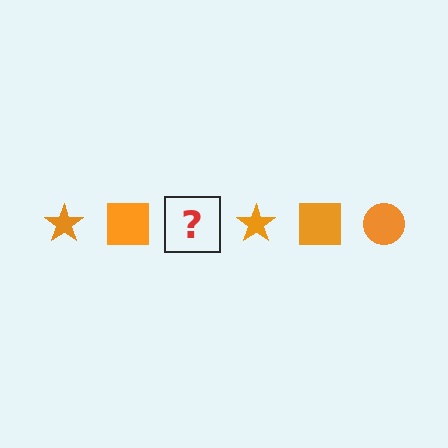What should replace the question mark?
The question mark should be replaced with an orange circle.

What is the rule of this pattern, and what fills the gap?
The rule is that the pattern cycles through star, square, circle shapes in orange. The gap should be filled with an orange circle.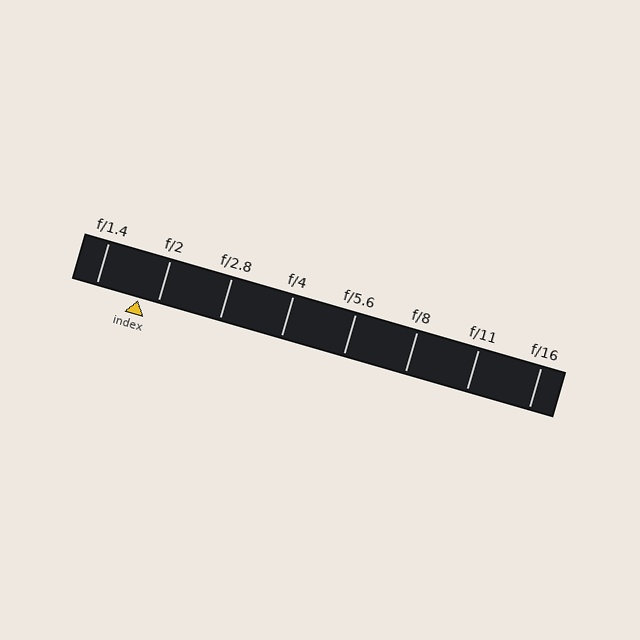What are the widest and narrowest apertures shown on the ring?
The widest aperture shown is f/1.4 and the narrowest is f/16.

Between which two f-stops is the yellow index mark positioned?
The index mark is between f/1.4 and f/2.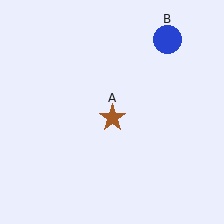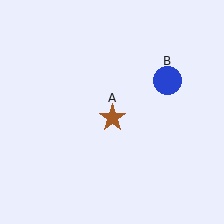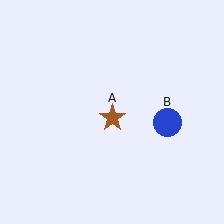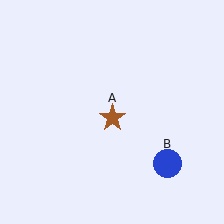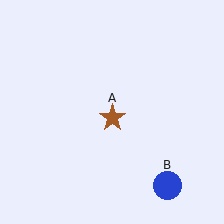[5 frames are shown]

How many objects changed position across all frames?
1 object changed position: blue circle (object B).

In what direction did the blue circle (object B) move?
The blue circle (object B) moved down.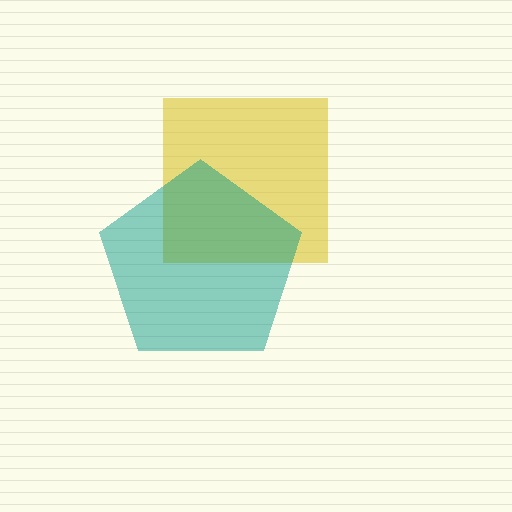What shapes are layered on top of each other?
The layered shapes are: a yellow square, a teal pentagon.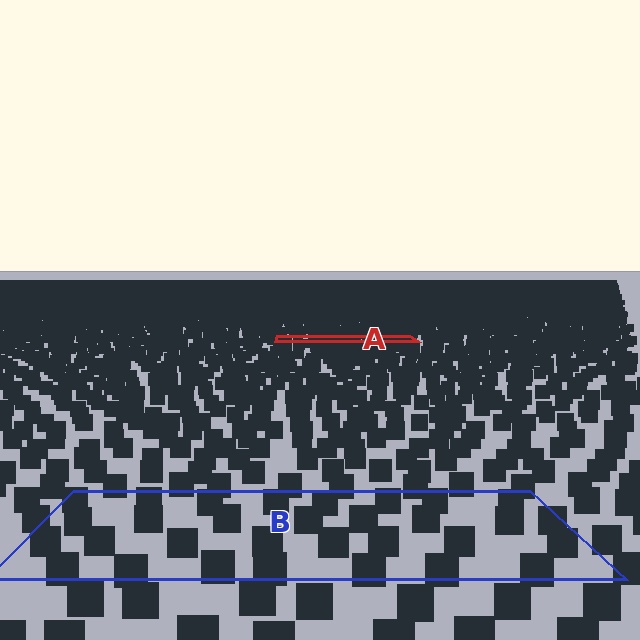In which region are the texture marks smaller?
The texture marks are smaller in region A, because it is farther away.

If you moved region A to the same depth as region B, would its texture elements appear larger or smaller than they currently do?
They would appear larger. At a closer depth, the same texture elements are projected at a bigger on-screen size.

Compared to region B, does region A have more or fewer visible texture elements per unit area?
Region A has more texture elements per unit area — they are packed more densely because it is farther away.